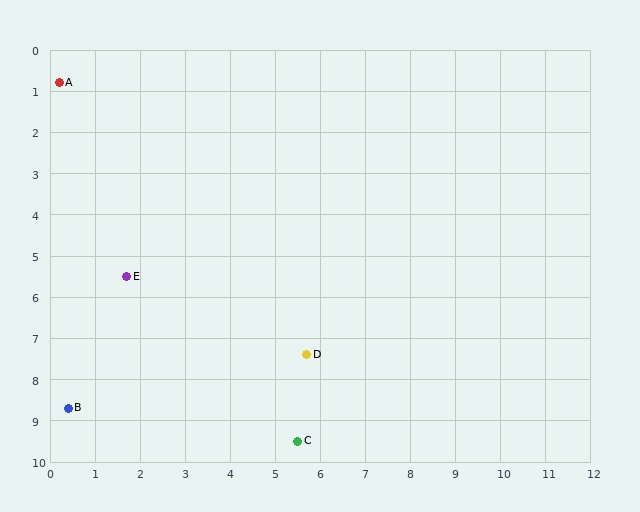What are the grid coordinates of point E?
Point E is at approximately (1.7, 5.5).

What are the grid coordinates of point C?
Point C is at approximately (5.5, 9.5).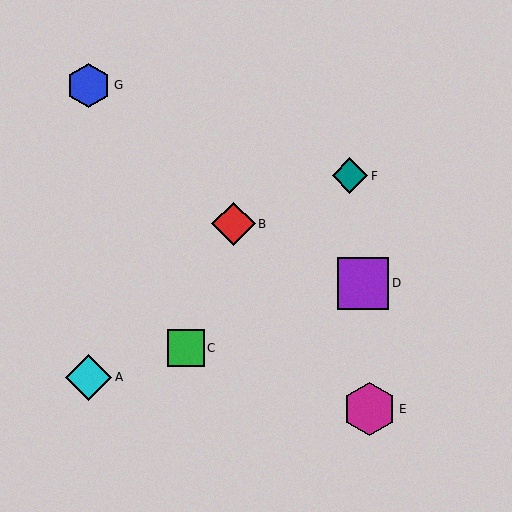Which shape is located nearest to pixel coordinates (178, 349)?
The green square (labeled C) at (186, 348) is nearest to that location.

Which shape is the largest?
The magenta hexagon (labeled E) is the largest.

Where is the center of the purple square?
The center of the purple square is at (363, 283).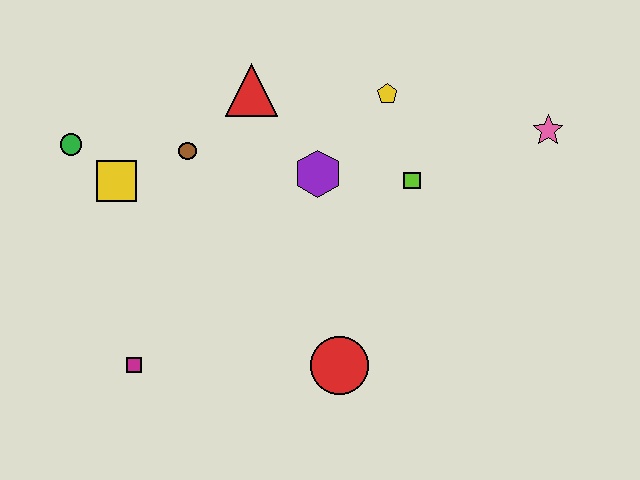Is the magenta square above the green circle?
No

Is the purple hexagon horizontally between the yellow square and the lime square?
Yes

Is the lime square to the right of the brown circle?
Yes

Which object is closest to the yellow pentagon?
The lime square is closest to the yellow pentagon.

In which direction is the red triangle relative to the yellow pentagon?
The red triangle is to the left of the yellow pentagon.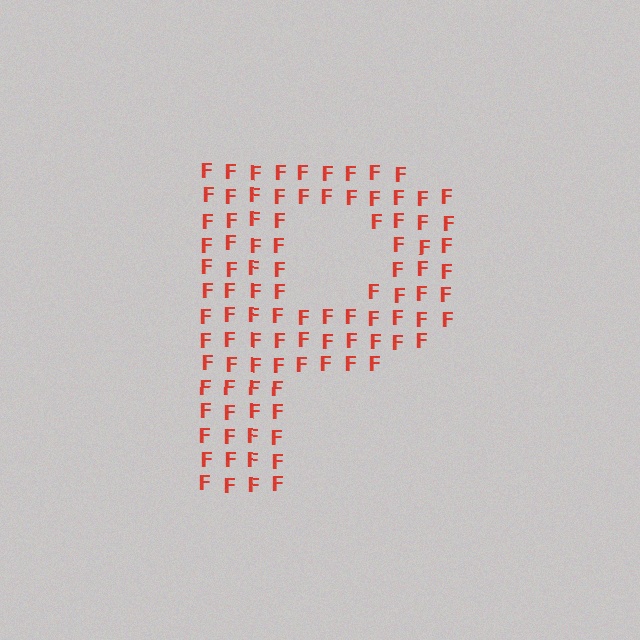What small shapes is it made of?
It is made of small letter F's.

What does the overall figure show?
The overall figure shows the letter P.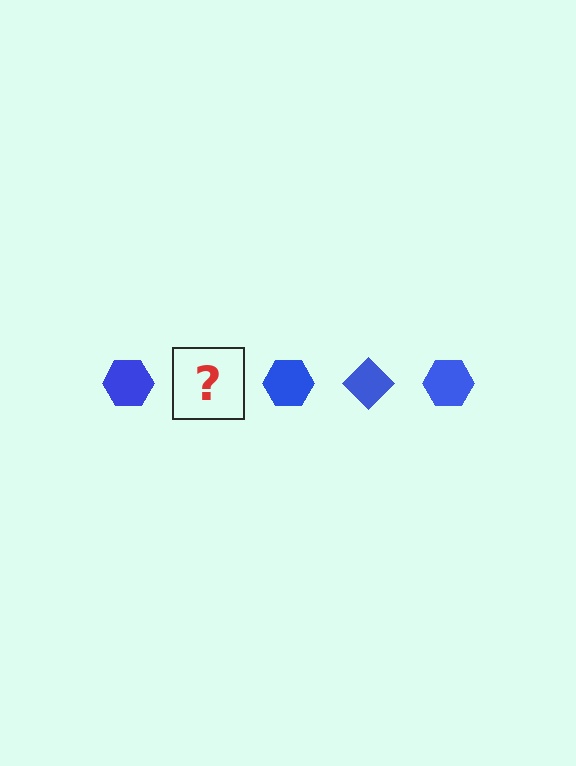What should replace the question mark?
The question mark should be replaced with a blue diamond.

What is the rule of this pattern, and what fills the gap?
The rule is that the pattern cycles through hexagon, diamond shapes in blue. The gap should be filled with a blue diamond.